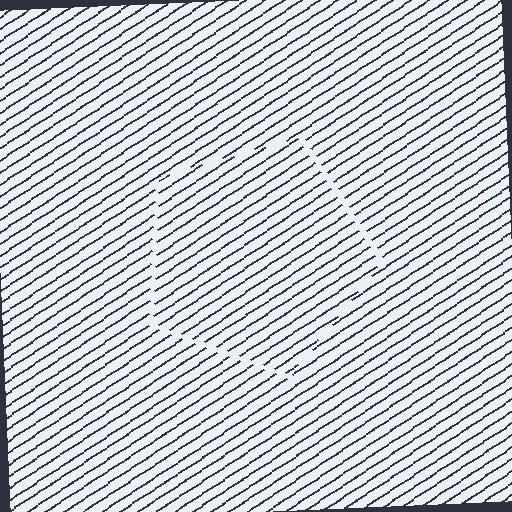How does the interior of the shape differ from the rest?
The interior of the shape contains the same grating, shifted by half a period — the contour is defined by the phase discontinuity where line-ends from the inner and outer gratings abut.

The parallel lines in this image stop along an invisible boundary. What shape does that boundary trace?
An illusory pentagon. The interior of the shape contains the same grating, shifted by half a period — the contour is defined by the phase discontinuity where line-ends from the inner and outer gratings abut.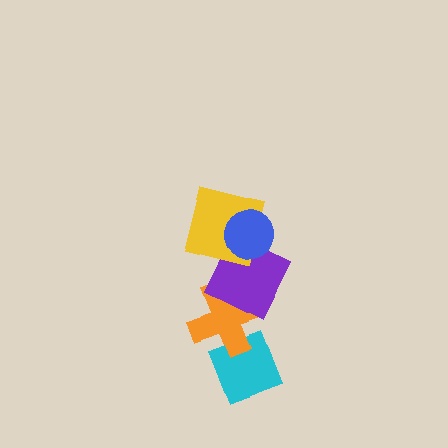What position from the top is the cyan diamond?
The cyan diamond is 5th from the top.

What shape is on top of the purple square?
The yellow square is on top of the purple square.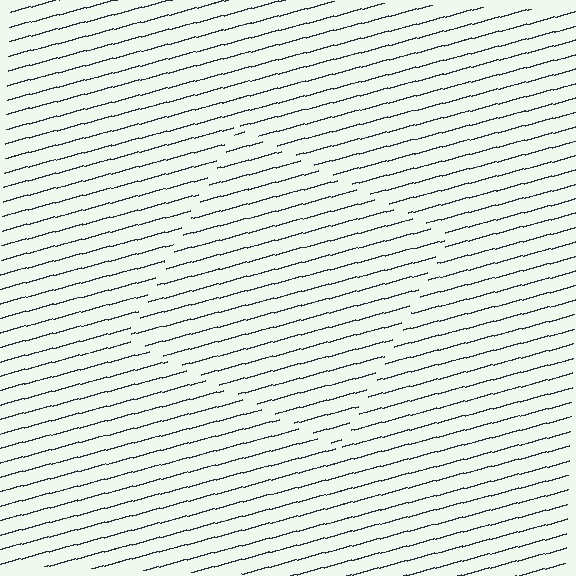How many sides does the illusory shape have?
4 sides — the line-ends trace a square.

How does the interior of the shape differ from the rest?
The interior of the shape contains the same grating, shifted by half a period — the contour is defined by the phase discontinuity where line-ends from the inner and outer gratings abut.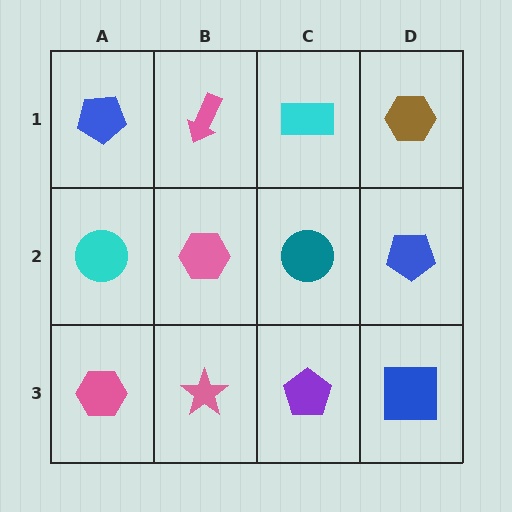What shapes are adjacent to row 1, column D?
A blue pentagon (row 2, column D), a cyan rectangle (row 1, column C).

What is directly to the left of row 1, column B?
A blue pentagon.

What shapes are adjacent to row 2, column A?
A blue pentagon (row 1, column A), a pink hexagon (row 3, column A), a pink hexagon (row 2, column B).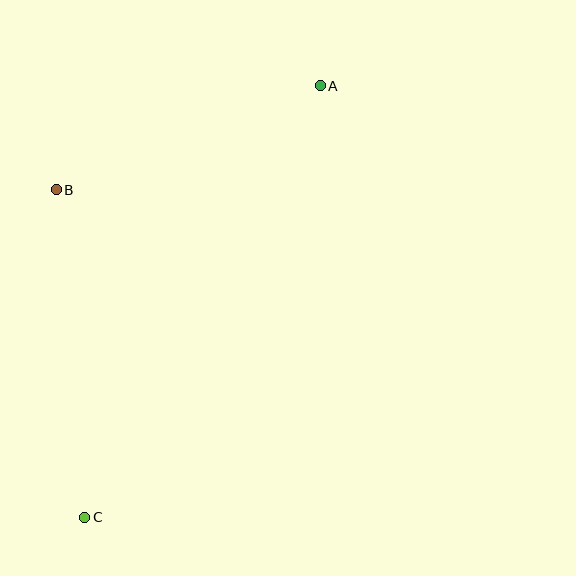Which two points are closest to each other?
Points A and B are closest to each other.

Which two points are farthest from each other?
Points A and C are farthest from each other.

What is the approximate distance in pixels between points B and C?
The distance between B and C is approximately 329 pixels.